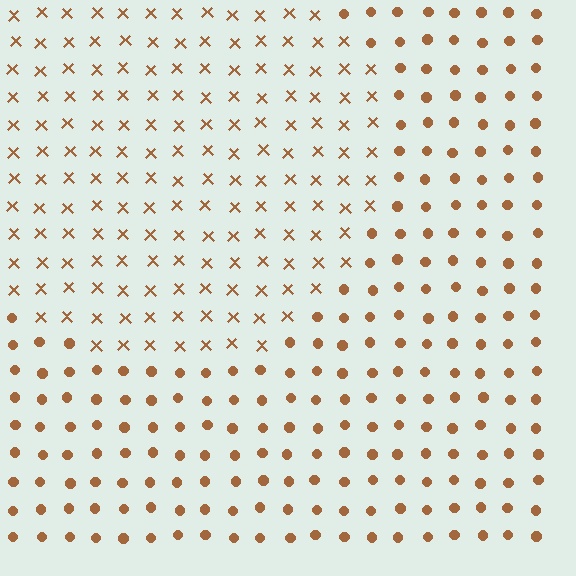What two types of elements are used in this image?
The image uses X marks inside the circle region and circles outside it.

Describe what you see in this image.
The image is filled with small brown elements arranged in a uniform grid. A circle-shaped region contains X marks, while the surrounding area contains circles. The boundary is defined purely by the change in element shape.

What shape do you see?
I see a circle.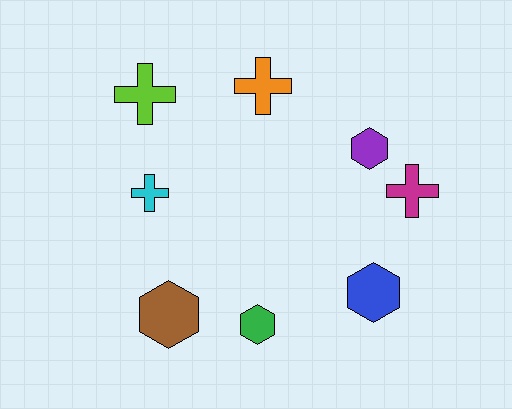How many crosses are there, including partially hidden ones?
There are 4 crosses.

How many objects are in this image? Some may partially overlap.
There are 8 objects.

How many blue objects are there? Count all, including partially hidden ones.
There is 1 blue object.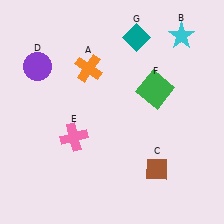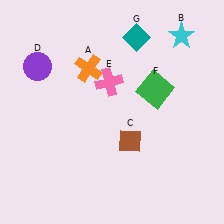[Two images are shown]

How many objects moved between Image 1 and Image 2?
2 objects moved between the two images.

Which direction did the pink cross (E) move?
The pink cross (E) moved up.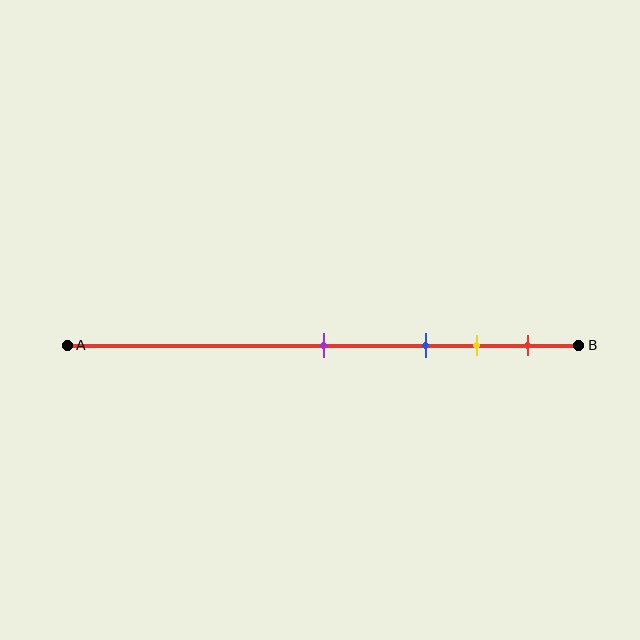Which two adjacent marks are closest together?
The yellow and red marks are the closest adjacent pair.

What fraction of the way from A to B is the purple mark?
The purple mark is approximately 50% (0.5) of the way from A to B.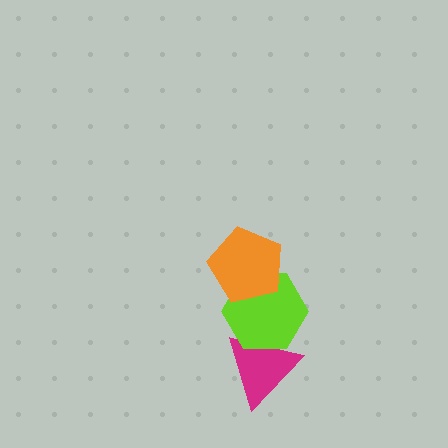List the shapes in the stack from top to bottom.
From top to bottom: the orange pentagon, the lime hexagon, the magenta triangle.